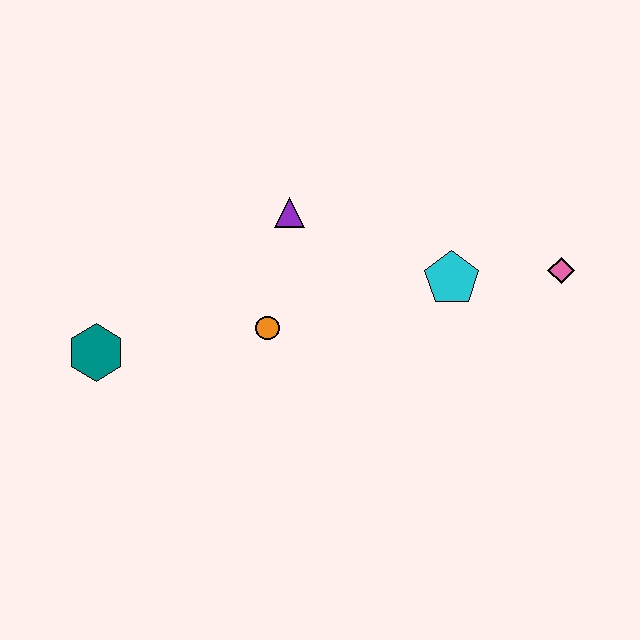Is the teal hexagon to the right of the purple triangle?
No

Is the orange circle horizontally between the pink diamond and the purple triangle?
No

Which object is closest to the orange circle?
The purple triangle is closest to the orange circle.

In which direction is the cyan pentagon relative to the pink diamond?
The cyan pentagon is to the left of the pink diamond.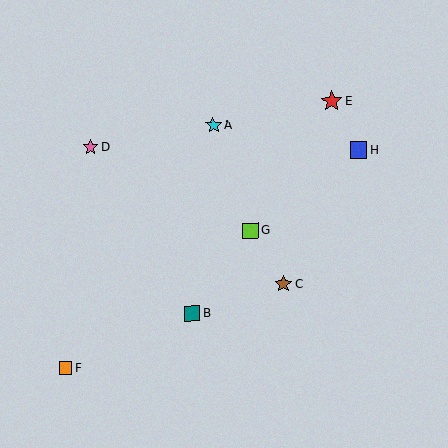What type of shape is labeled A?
Shape A is a cyan star.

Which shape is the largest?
The red star (labeled E) is the largest.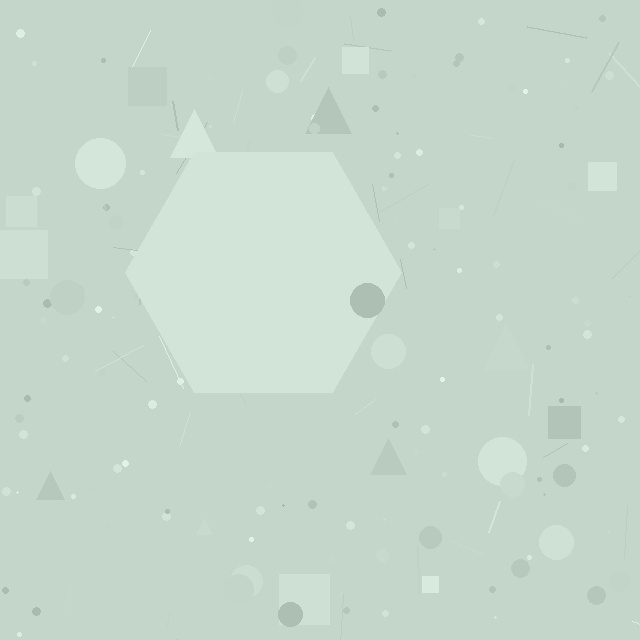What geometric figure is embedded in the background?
A hexagon is embedded in the background.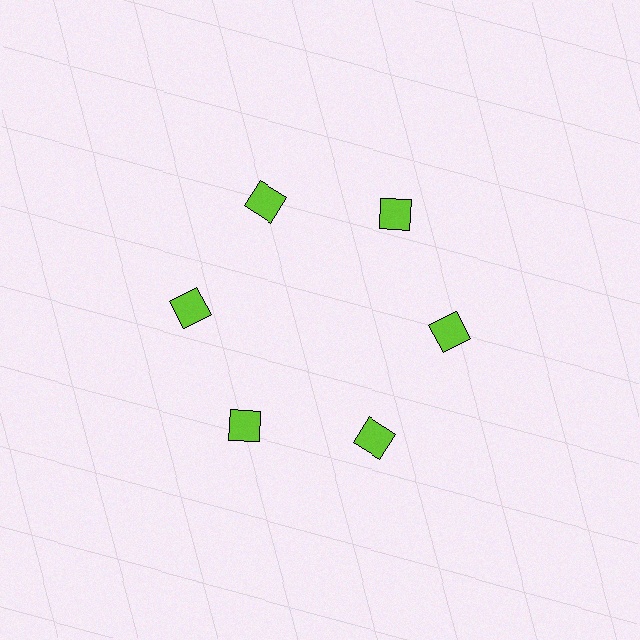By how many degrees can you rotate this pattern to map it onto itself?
The pattern maps onto itself every 60 degrees of rotation.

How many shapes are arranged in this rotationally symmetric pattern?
There are 6 shapes, arranged in 6 groups of 1.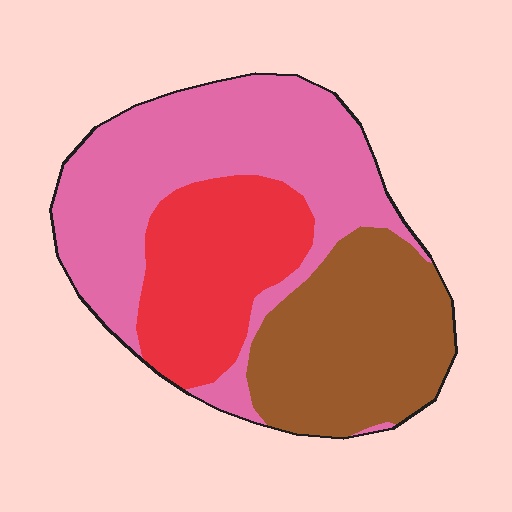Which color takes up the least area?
Red, at roughly 25%.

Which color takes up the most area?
Pink, at roughly 45%.